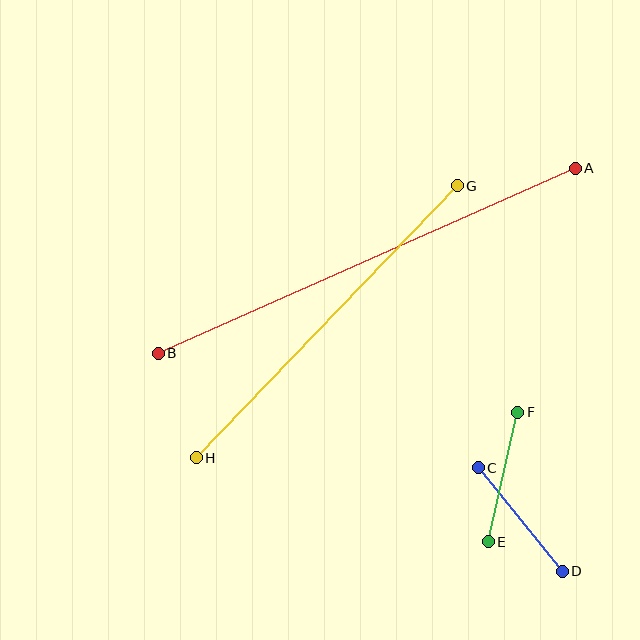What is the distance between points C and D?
The distance is approximately 133 pixels.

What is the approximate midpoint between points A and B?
The midpoint is at approximately (367, 261) pixels.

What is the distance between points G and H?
The distance is approximately 377 pixels.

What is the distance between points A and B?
The distance is approximately 456 pixels.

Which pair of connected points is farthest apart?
Points A and B are farthest apart.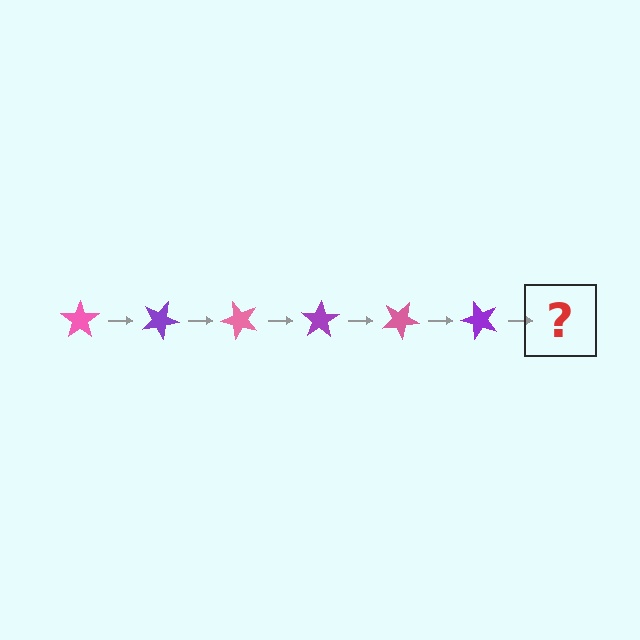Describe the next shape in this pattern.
It should be a pink star, rotated 150 degrees from the start.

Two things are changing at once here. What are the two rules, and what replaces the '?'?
The two rules are that it rotates 25 degrees each step and the color cycles through pink and purple. The '?' should be a pink star, rotated 150 degrees from the start.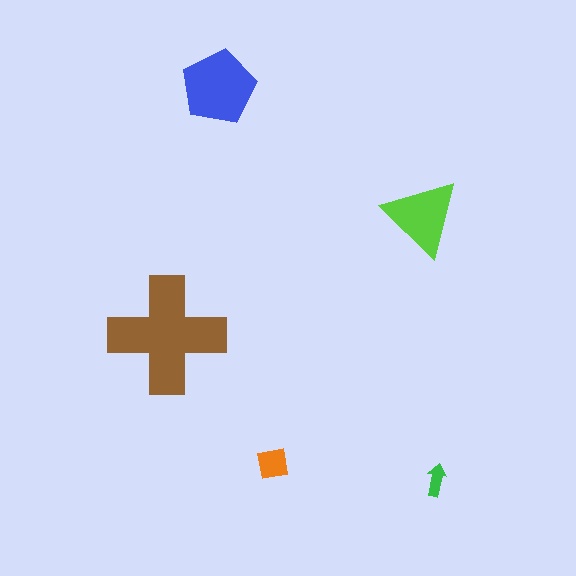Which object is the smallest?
The green arrow.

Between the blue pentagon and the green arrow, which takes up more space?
The blue pentagon.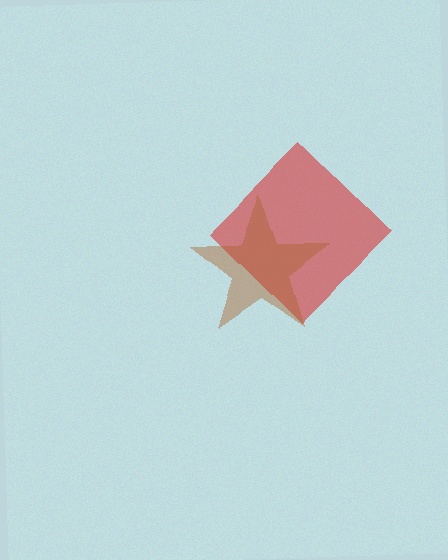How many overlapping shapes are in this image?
There are 2 overlapping shapes in the image.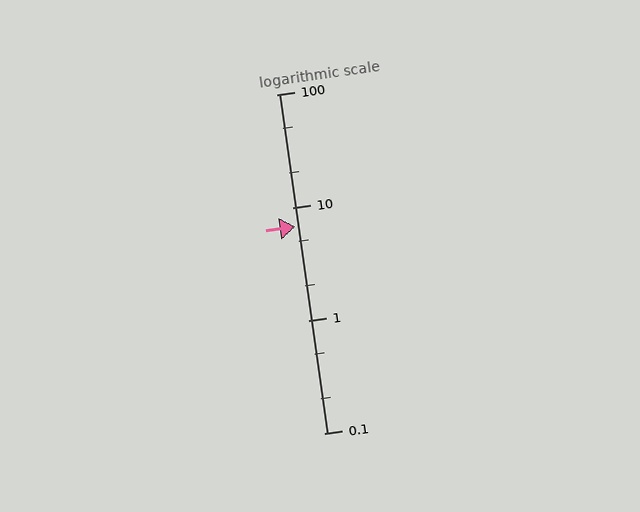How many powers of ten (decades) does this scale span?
The scale spans 3 decades, from 0.1 to 100.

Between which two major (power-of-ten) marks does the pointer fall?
The pointer is between 1 and 10.